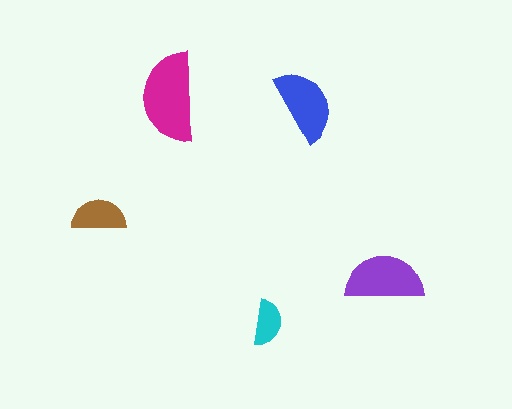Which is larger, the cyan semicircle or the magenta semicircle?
The magenta one.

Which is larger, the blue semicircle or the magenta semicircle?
The magenta one.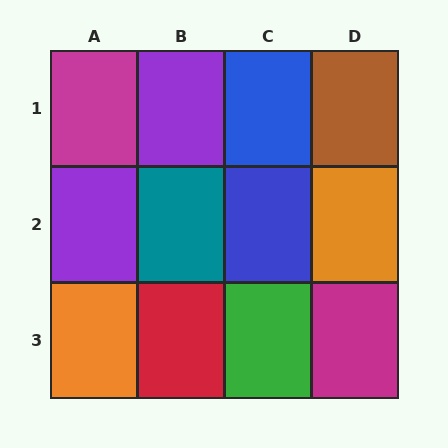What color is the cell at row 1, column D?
Brown.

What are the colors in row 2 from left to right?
Purple, teal, blue, orange.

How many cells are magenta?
2 cells are magenta.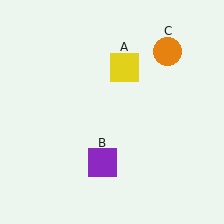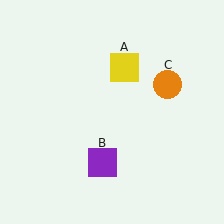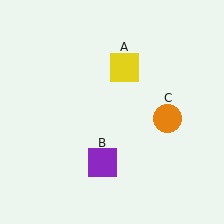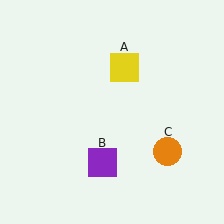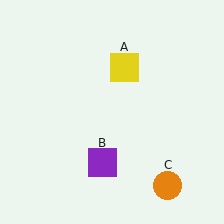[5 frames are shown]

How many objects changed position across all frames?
1 object changed position: orange circle (object C).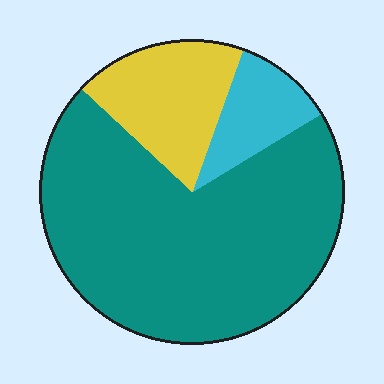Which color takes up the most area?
Teal, at roughly 70%.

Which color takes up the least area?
Cyan, at roughly 10%.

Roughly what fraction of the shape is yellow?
Yellow takes up about one fifth (1/5) of the shape.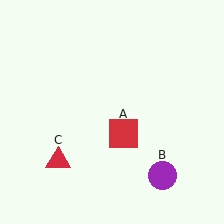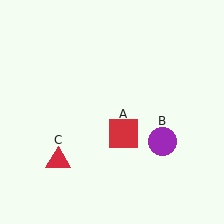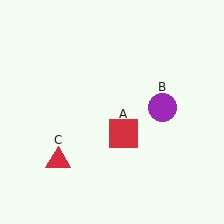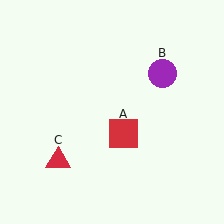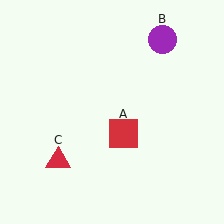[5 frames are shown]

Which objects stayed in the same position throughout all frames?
Red square (object A) and red triangle (object C) remained stationary.